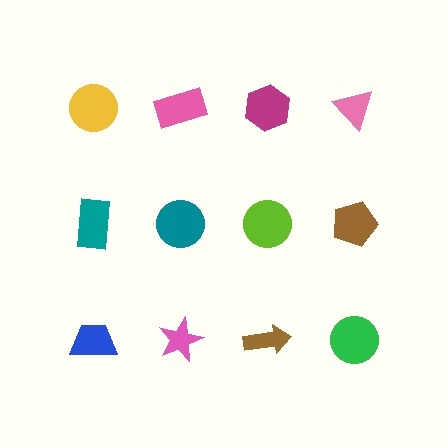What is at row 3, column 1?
A blue trapezoid.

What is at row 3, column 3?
A brown arrow.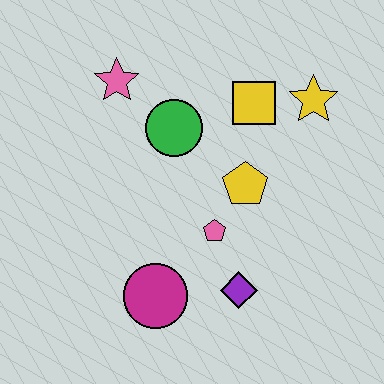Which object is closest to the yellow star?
The yellow square is closest to the yellow star.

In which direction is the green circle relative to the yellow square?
The green circle is to the left of the yellow square.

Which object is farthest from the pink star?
The purple diamond is farthest from the pink star.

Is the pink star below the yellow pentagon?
No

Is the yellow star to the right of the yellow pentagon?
Yes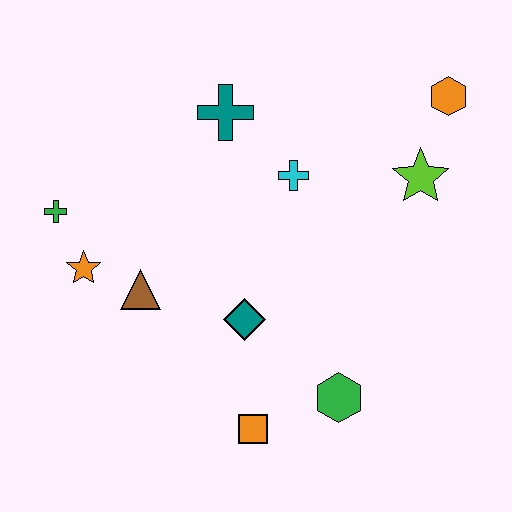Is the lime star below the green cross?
No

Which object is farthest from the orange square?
The orange hexagon is farthest from the orange square.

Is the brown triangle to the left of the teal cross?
Yes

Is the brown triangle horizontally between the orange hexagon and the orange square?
No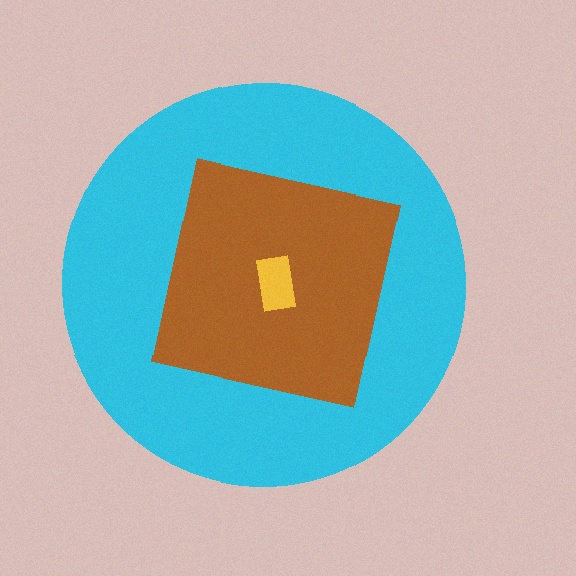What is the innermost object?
The yellow rectangle.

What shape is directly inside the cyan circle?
The brown square.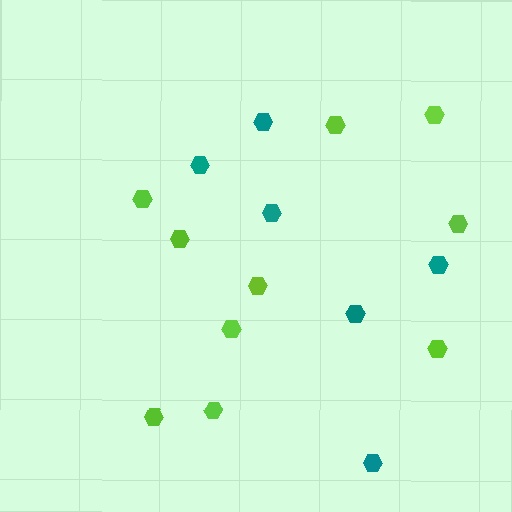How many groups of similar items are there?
There are 2 groups: one group of lime hexagons (10) and one group of teal hexagons (6).